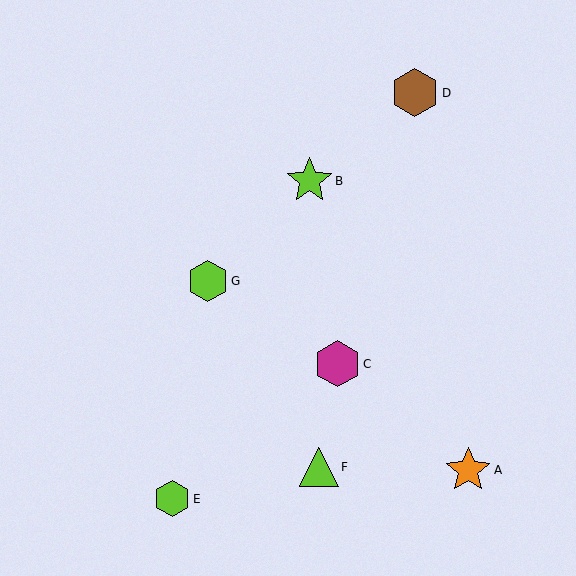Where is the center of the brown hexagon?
The center of the brown hexagon is at (415, 93).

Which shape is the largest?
The brown hexagon (labeled D) is the largest.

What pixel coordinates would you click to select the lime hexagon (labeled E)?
Click at (172, 499) to select the lime hexagon E.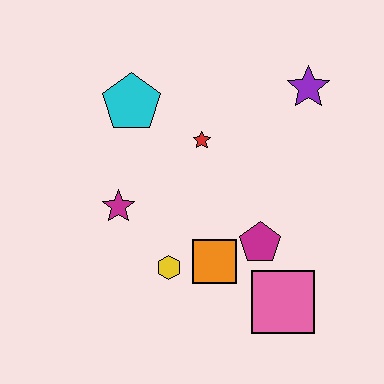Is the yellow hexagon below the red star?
Yes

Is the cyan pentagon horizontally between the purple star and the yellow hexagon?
No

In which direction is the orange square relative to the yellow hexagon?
The orange square is to the right of the yellow hexagon.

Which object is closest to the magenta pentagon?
The orange square is closest to the magenta pentagon.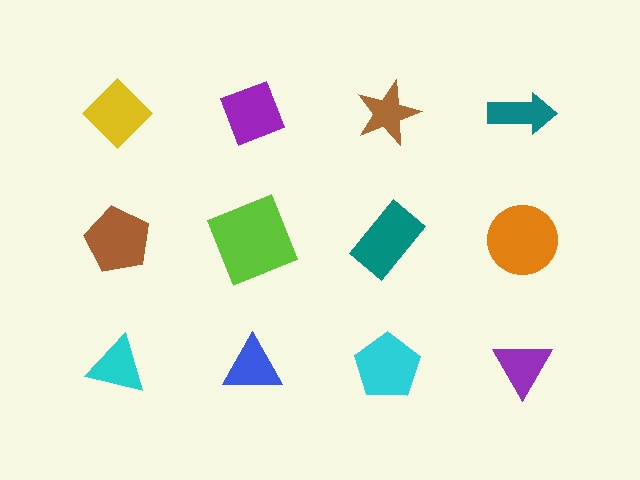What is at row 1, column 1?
A yellow diamond.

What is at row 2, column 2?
A lime square.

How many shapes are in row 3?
4 shapes.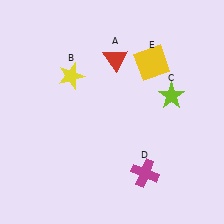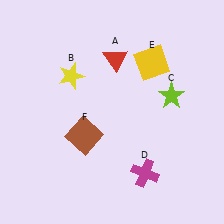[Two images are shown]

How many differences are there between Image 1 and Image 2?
There is 1 difference between the two images.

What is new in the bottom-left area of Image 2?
A brown square (F) was added in the bottom-left area of Image 2.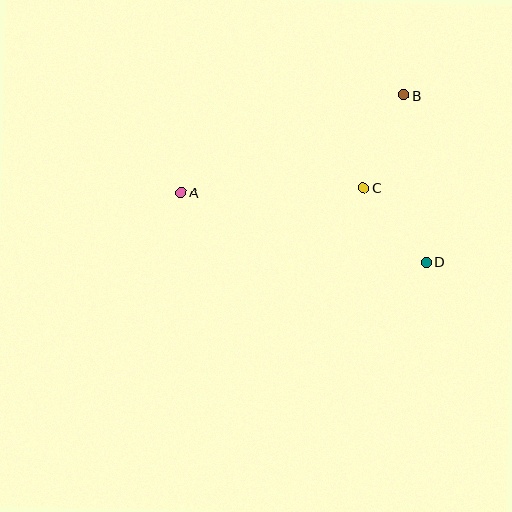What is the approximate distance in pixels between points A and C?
The distance between A and C is approximately 182 pixels.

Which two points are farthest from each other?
Points A and D are farthest from each other.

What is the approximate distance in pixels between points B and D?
The distance between B and D is approximately 168 pixels.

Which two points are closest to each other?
Points C and D are closest to each other.